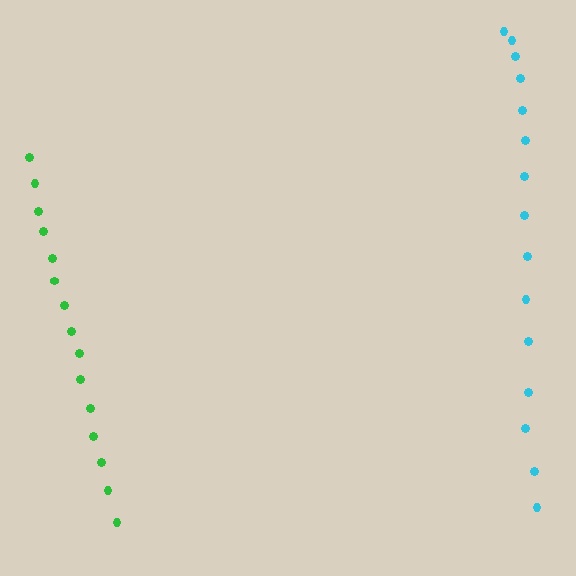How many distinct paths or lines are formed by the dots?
There are 2 distinct paths.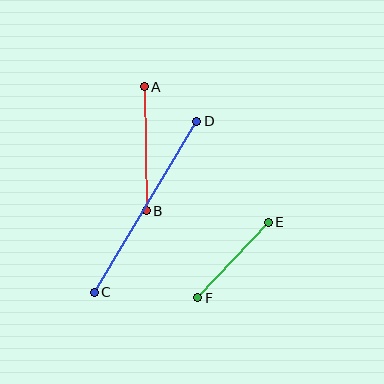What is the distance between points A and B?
The distance is approximately 124 pixels.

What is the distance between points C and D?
The distance is approximately 200 pixels.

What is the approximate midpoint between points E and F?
The midpoint is at approximately (233, 260) pixels.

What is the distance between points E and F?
The distance is approximately 103 pixels.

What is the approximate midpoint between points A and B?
The midpoint is at approximately (145, 149) pixels.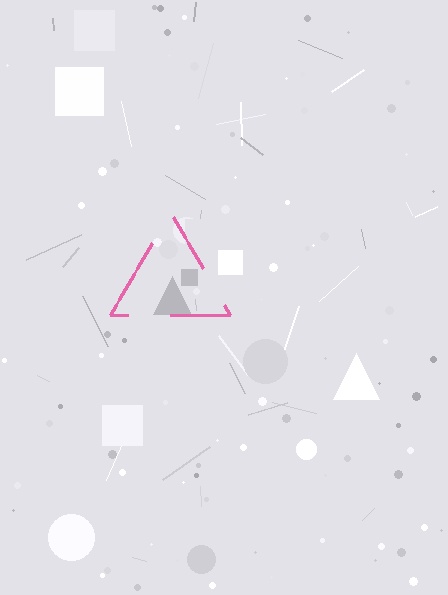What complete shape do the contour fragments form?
The contour fragments form a triangle.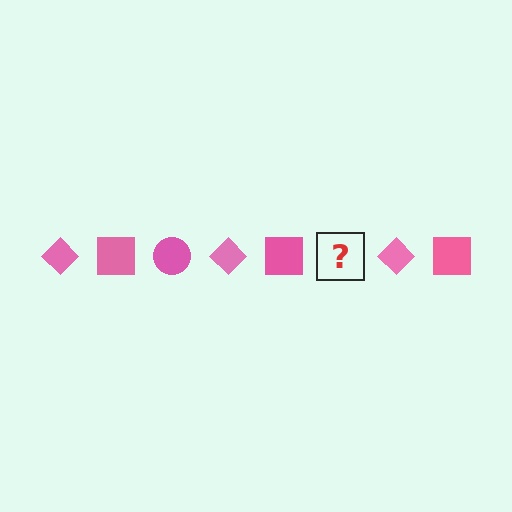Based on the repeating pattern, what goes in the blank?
The blank should be a pink circle.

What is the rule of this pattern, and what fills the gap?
The rule is that the pattern cycles through diamond, square, circle shapes in pink. The gap should be filled with a pink circle.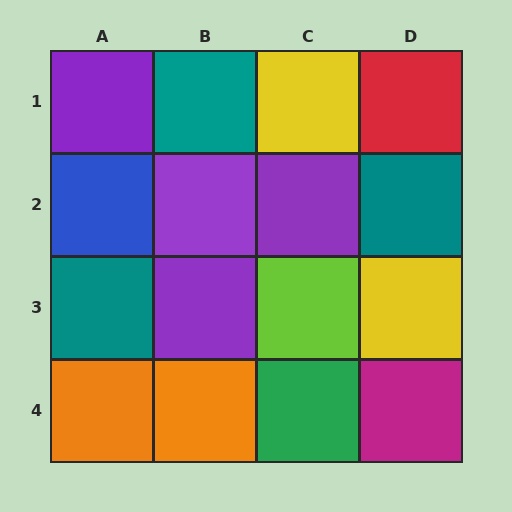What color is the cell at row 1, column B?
Teal.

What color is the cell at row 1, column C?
Yellow.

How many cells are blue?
1 cell is blue.